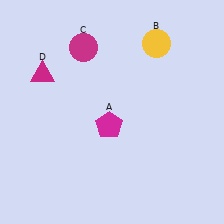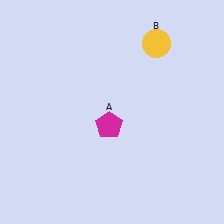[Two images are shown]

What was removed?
The magenta triangle (D), the magenta circle (C) were removed in Image 2.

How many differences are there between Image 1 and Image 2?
There are 2 differences between the two images.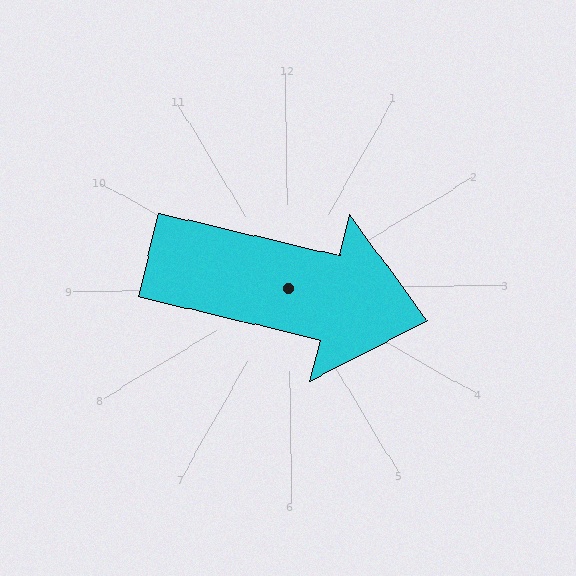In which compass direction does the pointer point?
East.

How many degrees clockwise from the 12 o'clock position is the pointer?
Approximately 104 degrees.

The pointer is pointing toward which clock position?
Roughly 3 o'clock.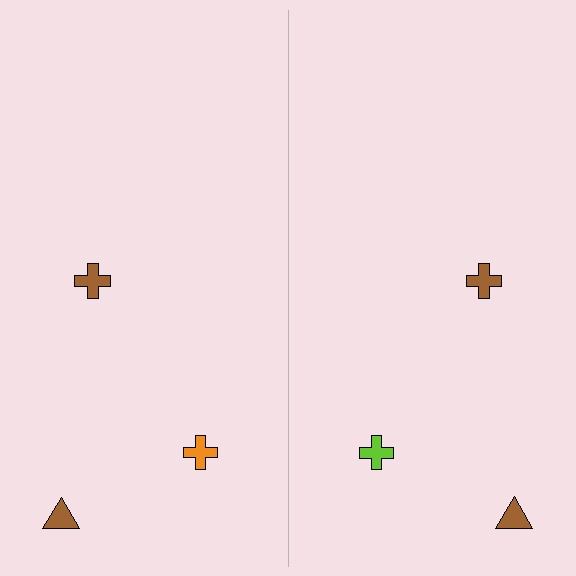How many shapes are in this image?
There are 6 shapes in this image.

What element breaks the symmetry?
The lime cross on the right side breaks the symmetry — its mirror counterpart is orange.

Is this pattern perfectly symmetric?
No, the pattern is not perfectly symmetric. The lime cross on the right side breaks the symmetry — its mirror counterpart is orange.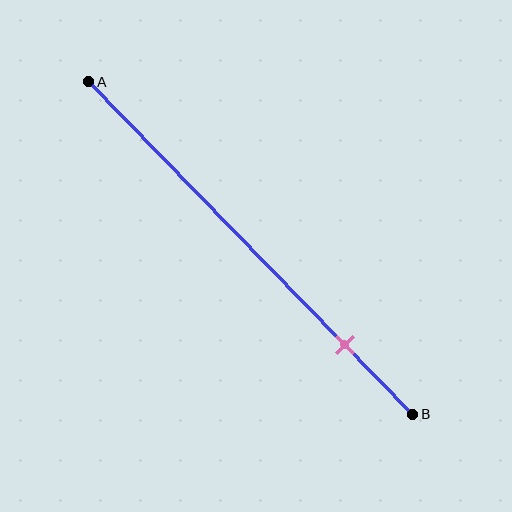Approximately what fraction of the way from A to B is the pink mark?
The pink mark is approximately 80% of the way from A to B.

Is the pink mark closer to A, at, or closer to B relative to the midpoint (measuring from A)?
The pink mark is closer to point B than the midpoint of segment AB.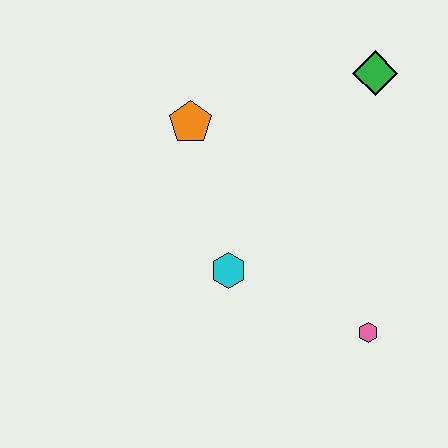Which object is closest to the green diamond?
The orange pentagon is closest to the green diamond.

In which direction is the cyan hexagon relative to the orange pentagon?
The cyan hexagon is below the orange pentagon.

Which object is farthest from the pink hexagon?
The orange pentagon is farthest from the pink hexagon.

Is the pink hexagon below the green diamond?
Yes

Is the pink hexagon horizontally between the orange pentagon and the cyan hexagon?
No